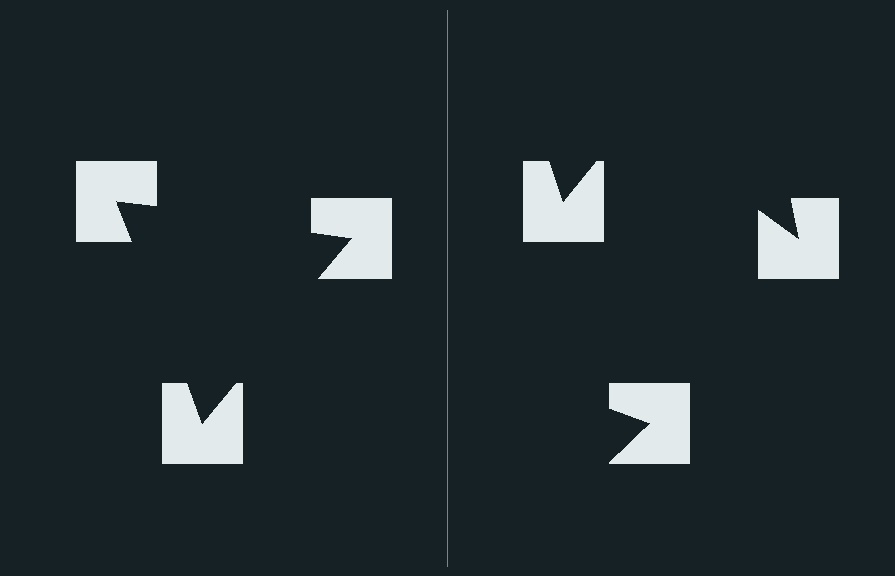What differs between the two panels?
The notched squares are positioned identically on both sides; only the wedge orientations differ. On the left they align to a triangle; on the right they are misaligned.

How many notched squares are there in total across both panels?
6 — 3 on each side.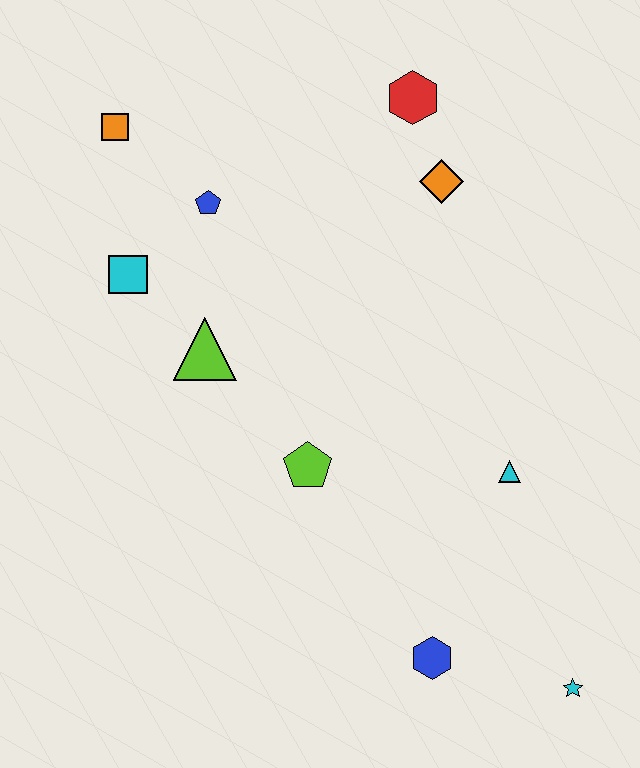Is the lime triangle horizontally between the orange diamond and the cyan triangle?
No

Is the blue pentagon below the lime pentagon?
No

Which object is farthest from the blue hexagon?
The orange square is farthest from the blue hexagon.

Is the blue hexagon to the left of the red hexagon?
No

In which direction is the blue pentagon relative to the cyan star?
The blue pentagon is above the cyan star.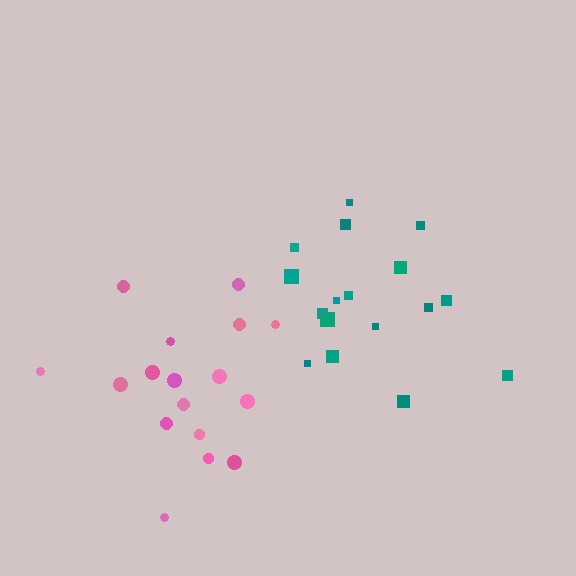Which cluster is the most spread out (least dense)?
Pink.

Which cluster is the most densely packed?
Teal.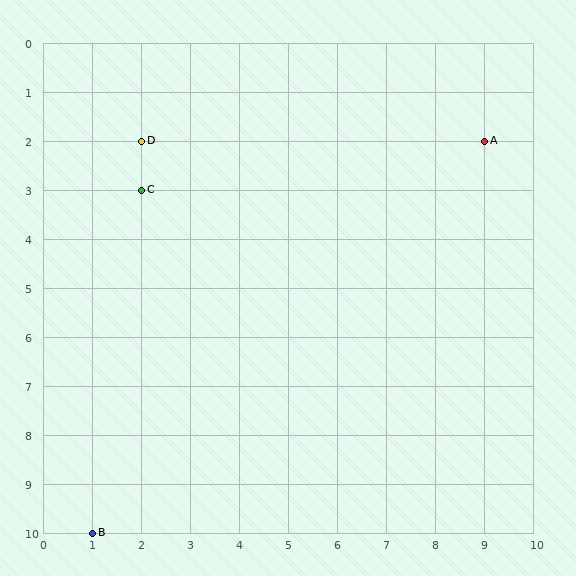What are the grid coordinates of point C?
Point C is at grid coordinates (2, 3).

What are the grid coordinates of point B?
Point B is at grid coordinates (1, 10).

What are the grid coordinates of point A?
Point A is at grid coordinates (9, 2).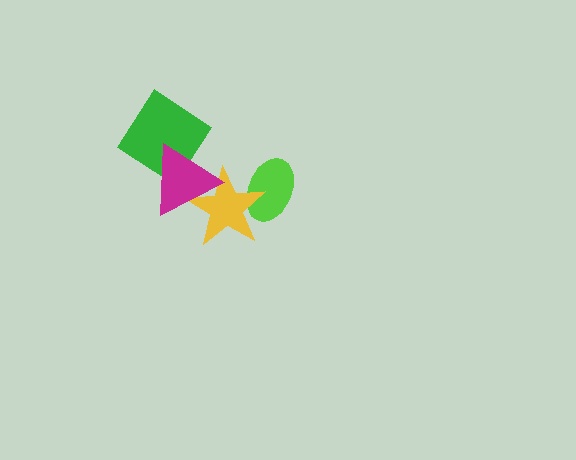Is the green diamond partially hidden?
Yes, it is partially covered by another shape.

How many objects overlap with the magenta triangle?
2 objects overlap with the magenta triangle.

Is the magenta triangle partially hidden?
No, no other shape covers it.